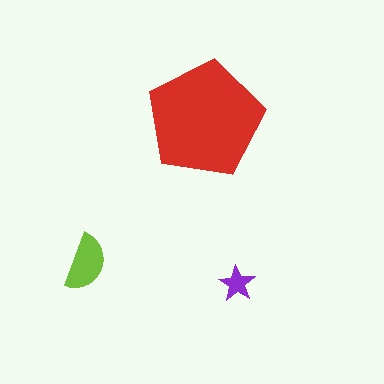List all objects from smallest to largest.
The purple star, the lime semicircle, the red pentagon.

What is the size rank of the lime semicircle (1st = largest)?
2nd.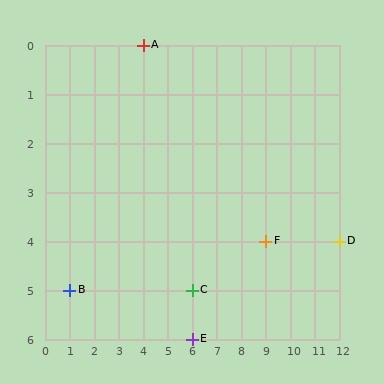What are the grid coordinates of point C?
Point C is at grid coordinates (6, 5).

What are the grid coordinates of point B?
Point B is at grid coordinates (1, 5).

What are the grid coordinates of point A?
Point A is at grid coordinates (4, 0).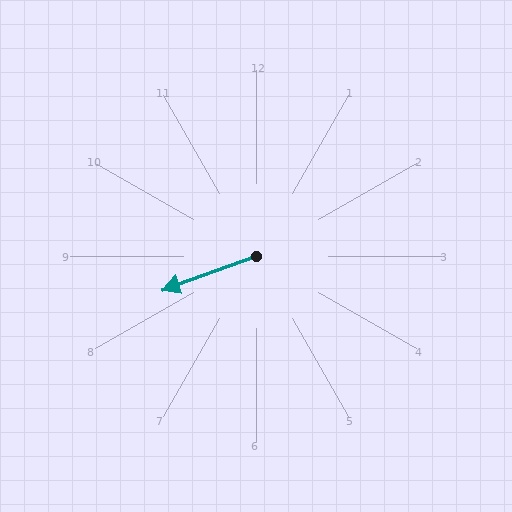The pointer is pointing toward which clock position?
Roughly 8 o'clock.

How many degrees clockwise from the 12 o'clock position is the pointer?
Approximately 250 degrees.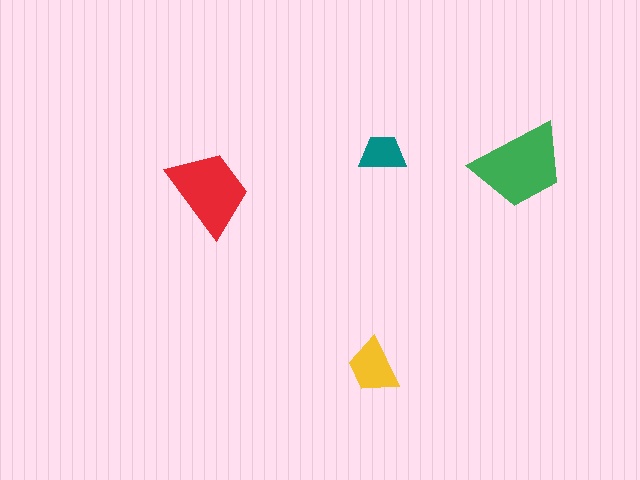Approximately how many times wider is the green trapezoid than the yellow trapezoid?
About 1.5 times wider.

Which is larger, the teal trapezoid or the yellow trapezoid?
The yellow one.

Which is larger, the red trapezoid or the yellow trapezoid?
The red one.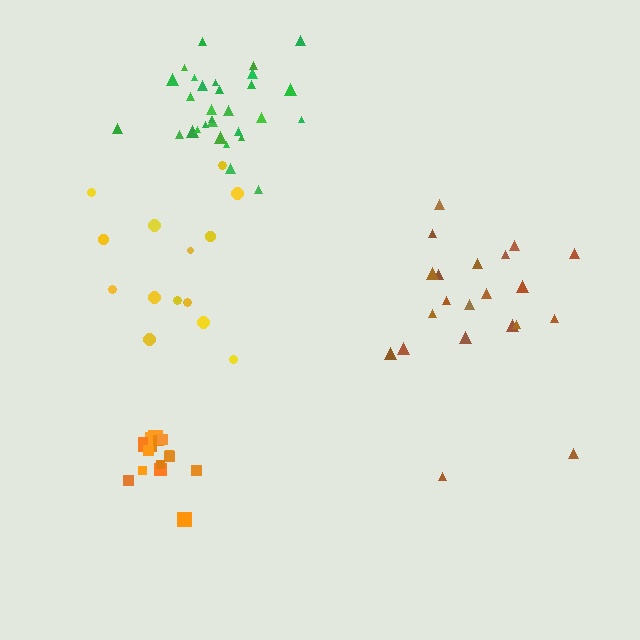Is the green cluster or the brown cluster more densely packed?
Green.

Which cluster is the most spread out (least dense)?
Yellow.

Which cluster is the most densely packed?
Orange.